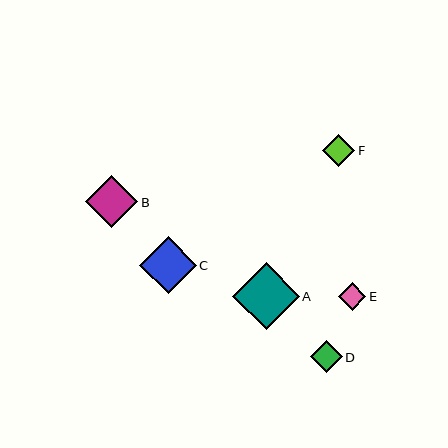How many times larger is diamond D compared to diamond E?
Diamond D is approximately 1.2 times the size of diamond E.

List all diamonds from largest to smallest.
From largest to smallest: A, C, B, F, D, E.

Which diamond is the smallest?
Diamond E is the smallest with a size of approximately 27 pixels.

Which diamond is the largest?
Diamond A is the largest with a size of approximately 67 pixels.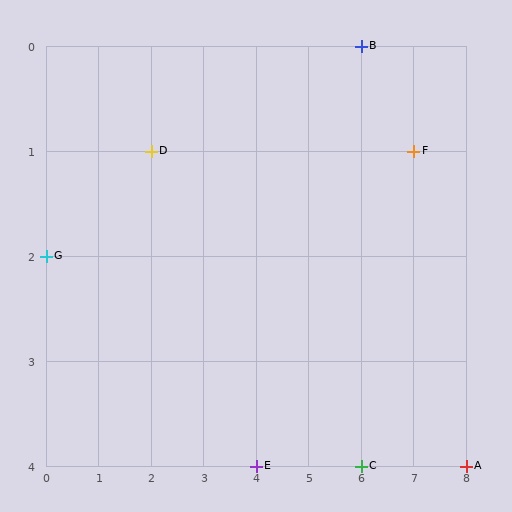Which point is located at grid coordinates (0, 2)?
Point G is at (0, 2).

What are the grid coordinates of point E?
Point E is at grid coordinates (4, 4).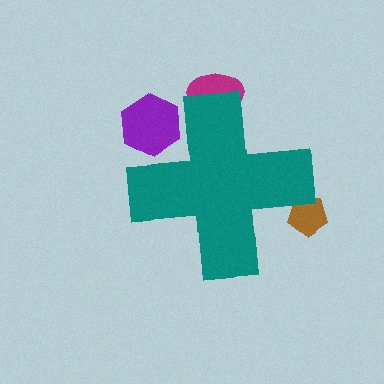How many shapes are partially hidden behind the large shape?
3 shapes are partially hidden.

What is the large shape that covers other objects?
A teal cross.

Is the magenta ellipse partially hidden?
Yes, the magenta ellipse is partially hidden behind the teal cross.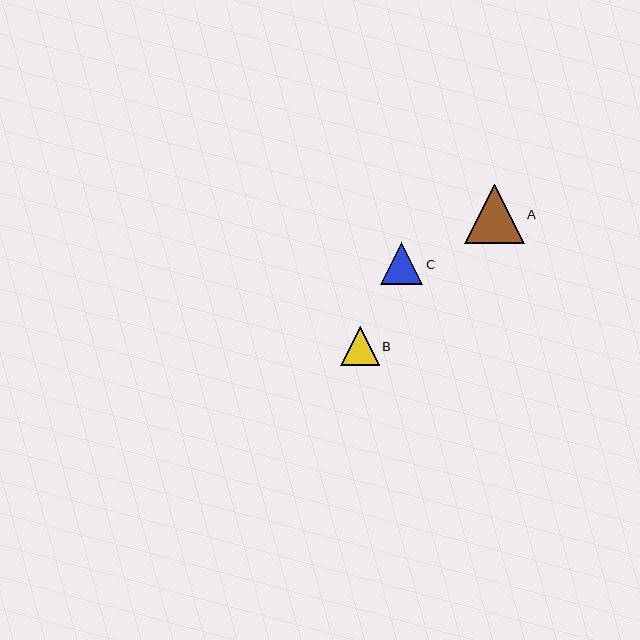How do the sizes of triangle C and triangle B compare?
Triangle C and triangle B are approximately the same size.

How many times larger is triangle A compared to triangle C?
Triangle A is approximately 1.4 times the size of triangle C.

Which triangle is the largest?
Triangle A is the largest with a size of approximately 59 pixels.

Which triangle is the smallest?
Triangle B is the smallest with a size of approximately 39 pixels.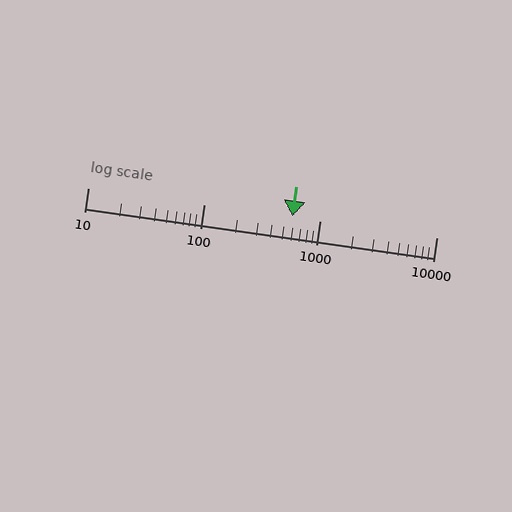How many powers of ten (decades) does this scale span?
The scale spans 3 decades, from 10 to 10000.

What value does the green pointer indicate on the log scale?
The pointer indicates approximately 580.